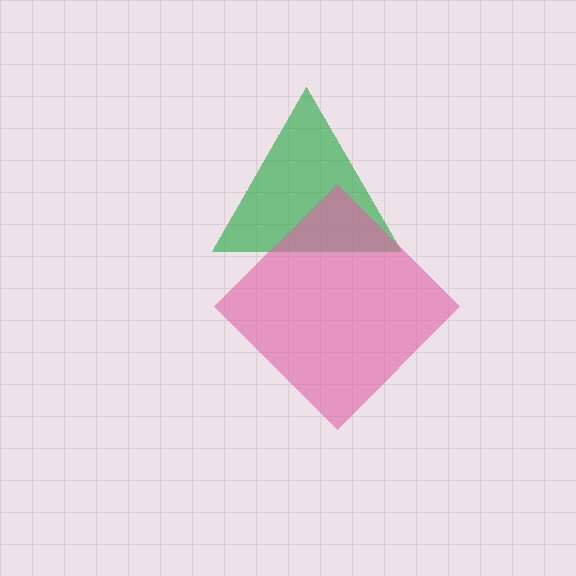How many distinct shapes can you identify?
There are 2 distinct shapes: a green triangle, a pink diamond.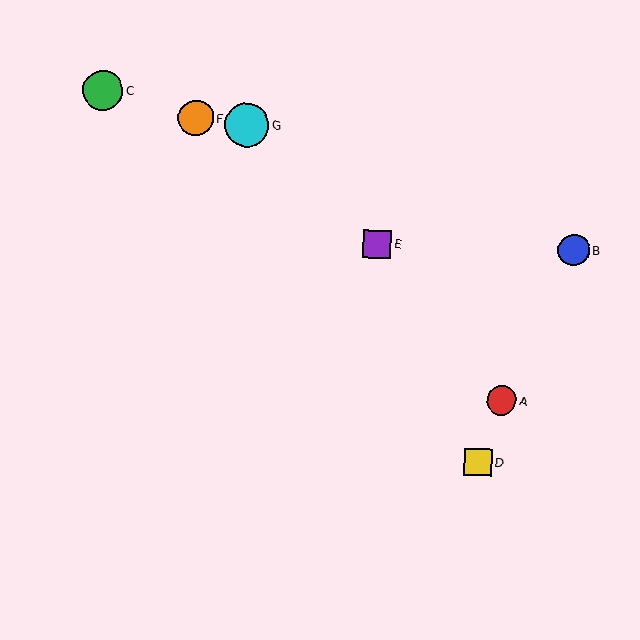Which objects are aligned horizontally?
Objects B, E are aligned horizontally.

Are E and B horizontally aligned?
Yes, both are at y≈244.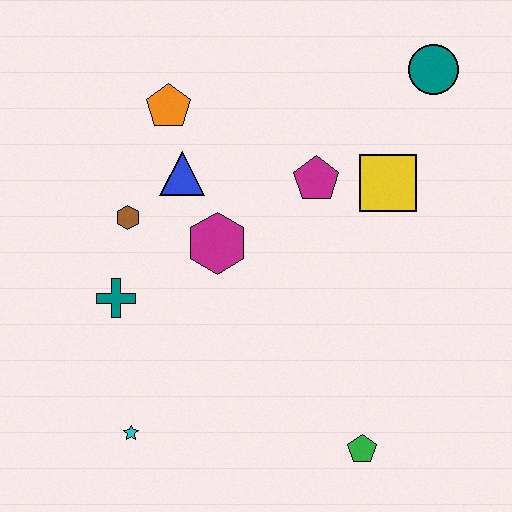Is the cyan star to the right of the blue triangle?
No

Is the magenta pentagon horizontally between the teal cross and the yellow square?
Yes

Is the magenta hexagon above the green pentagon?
Yes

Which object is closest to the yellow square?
The magenta pentagon is closest to the yellow square.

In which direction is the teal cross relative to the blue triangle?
The teal cross is below the blue triangle.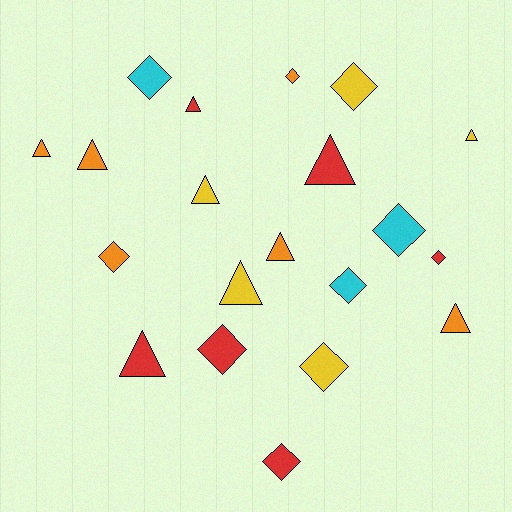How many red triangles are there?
There are 3 red triangles.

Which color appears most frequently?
Red, with 6 objects.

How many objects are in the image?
There are 20 objects.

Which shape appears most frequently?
Diamond, with 10 objects.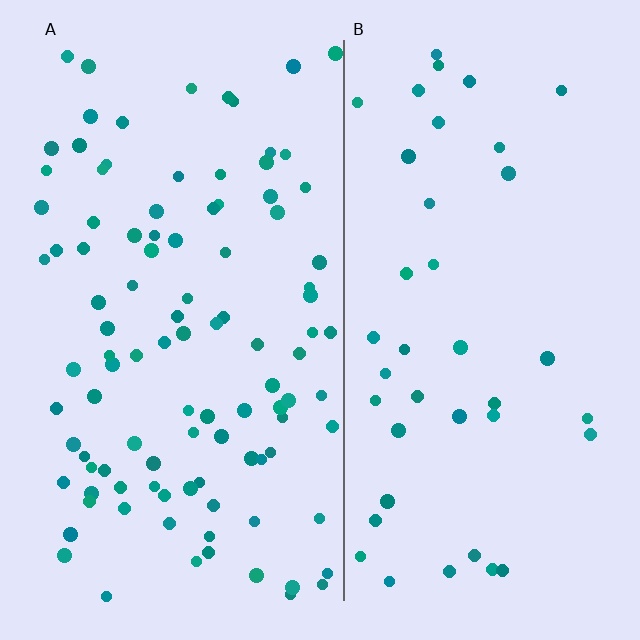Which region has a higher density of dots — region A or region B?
A (the left).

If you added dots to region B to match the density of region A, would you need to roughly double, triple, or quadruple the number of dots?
Approximately triple.